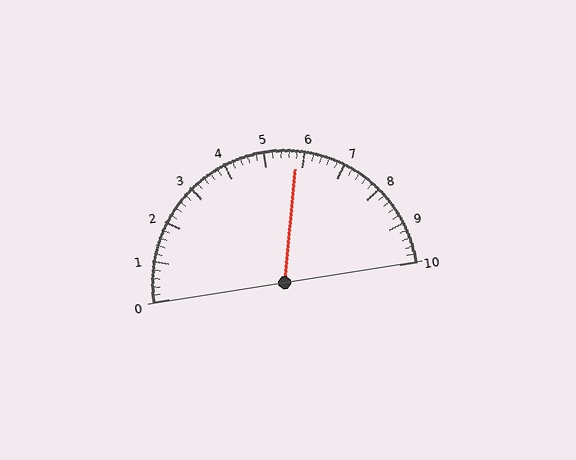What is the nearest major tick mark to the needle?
The nearest major tick mark is 6.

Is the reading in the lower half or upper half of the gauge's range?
The reading is in the upper half of the range (0 to 10).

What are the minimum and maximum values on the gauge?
The gauge ranges from 0 to 10.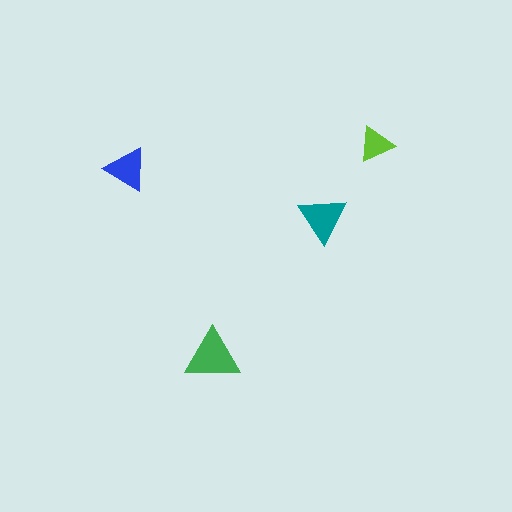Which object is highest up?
The lime triangle is topmost.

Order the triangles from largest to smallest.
the green one, the teal one, the blue one, the lime one.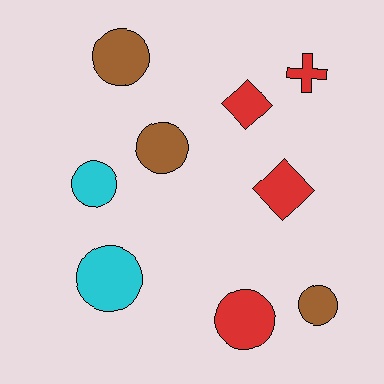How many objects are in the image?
There are 9 objects.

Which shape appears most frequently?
Circle, with 6 objects.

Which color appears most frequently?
Red, with 4 objects.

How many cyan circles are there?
There are 2 cyan circles.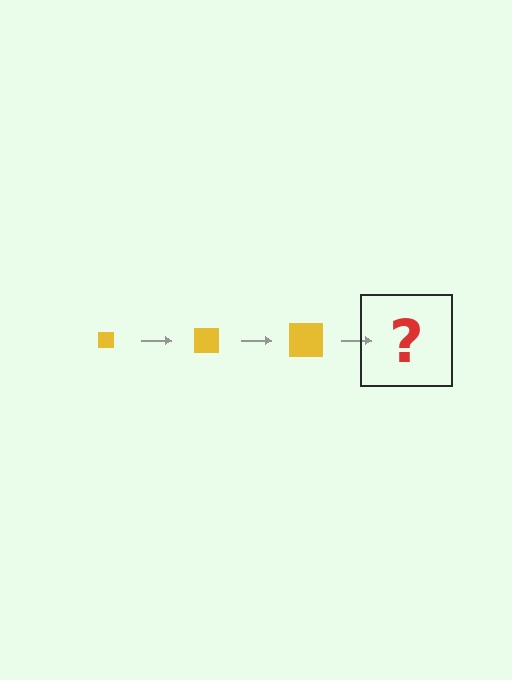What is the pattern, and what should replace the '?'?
The pattern is that the square gets progressively larger each step. The '?' should be a yellow square, larger than the previous one.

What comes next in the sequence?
The next element should be a yellow square, larger than the previous one.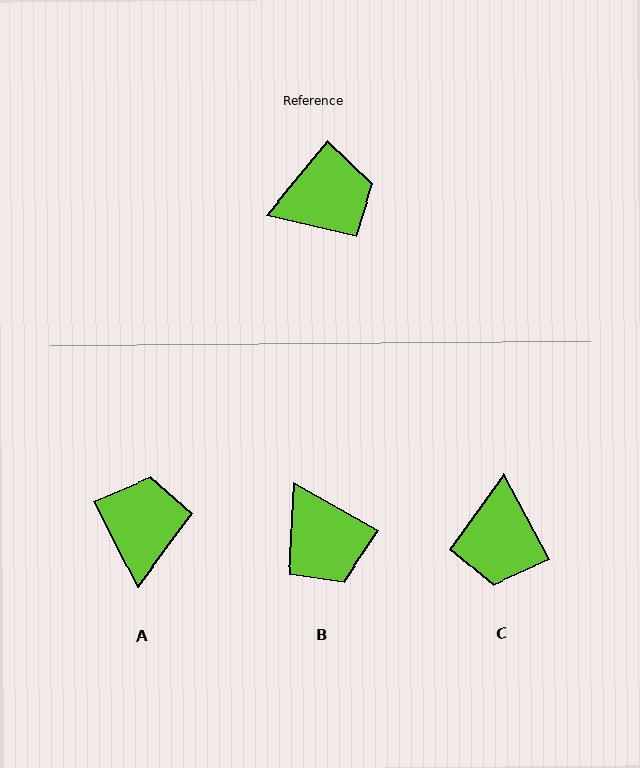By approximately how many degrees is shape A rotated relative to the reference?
Approximately 66 degrees counter-clockwise.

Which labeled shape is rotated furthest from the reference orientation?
C, about 113 degrees away.